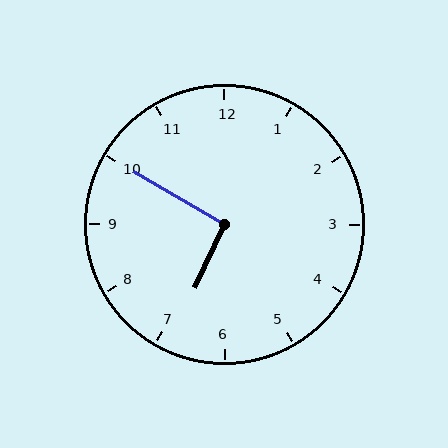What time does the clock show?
6:50.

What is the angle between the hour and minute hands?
Approximately 95 degrees.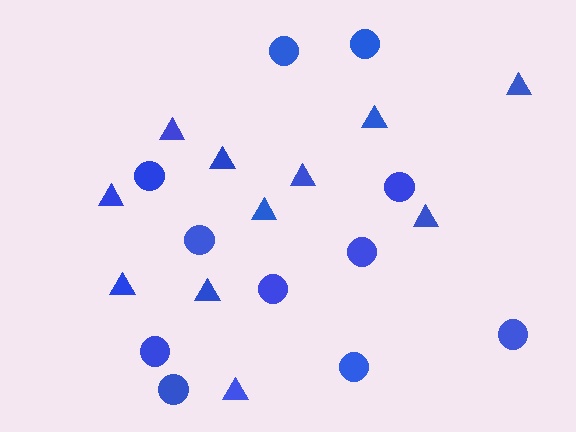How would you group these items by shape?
There are 2 groups: one group of triangles (11) and one group of circles (11).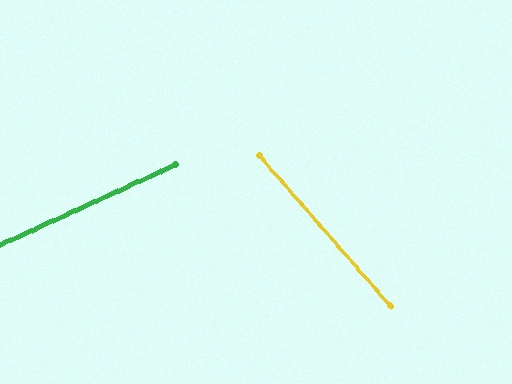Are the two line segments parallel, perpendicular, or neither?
Neither parallel nor perpendicular — they differ by about 74°.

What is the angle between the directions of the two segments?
Approximately 74 degrees.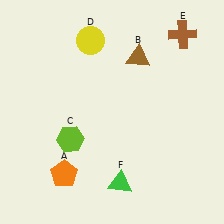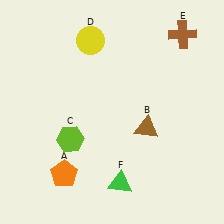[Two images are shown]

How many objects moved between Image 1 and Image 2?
1 object moved between the two images.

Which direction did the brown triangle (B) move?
The brown triangle (B) moved down.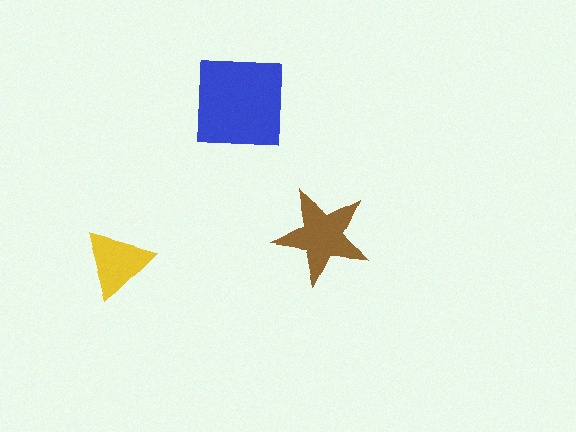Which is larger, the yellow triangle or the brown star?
The brown star.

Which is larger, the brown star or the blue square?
The blue square.